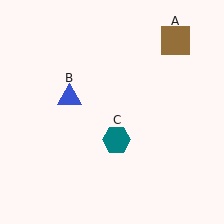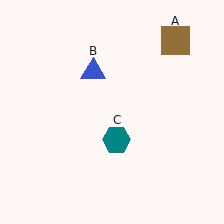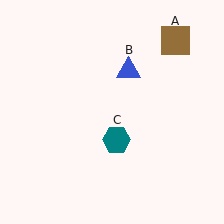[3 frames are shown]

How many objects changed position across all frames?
1 object changed position: blue triangle (object B).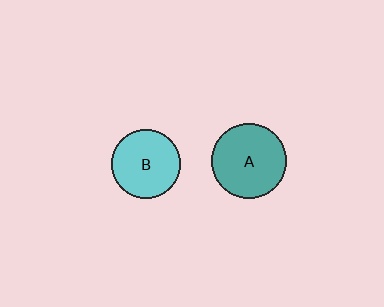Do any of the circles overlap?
No, none of the circles overlap.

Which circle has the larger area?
Circle A (teal).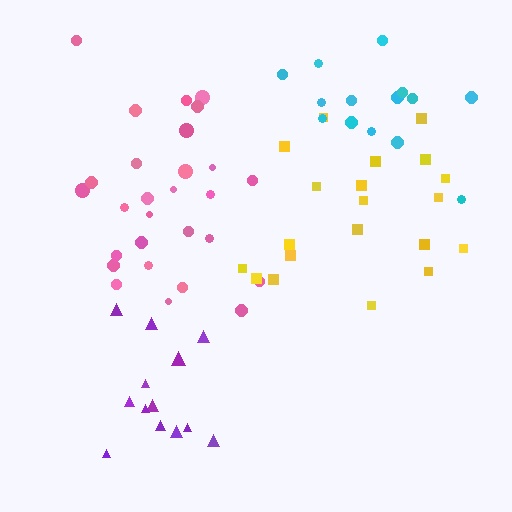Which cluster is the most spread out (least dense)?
Yellow.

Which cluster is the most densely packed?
Purple.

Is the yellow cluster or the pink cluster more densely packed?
Pink.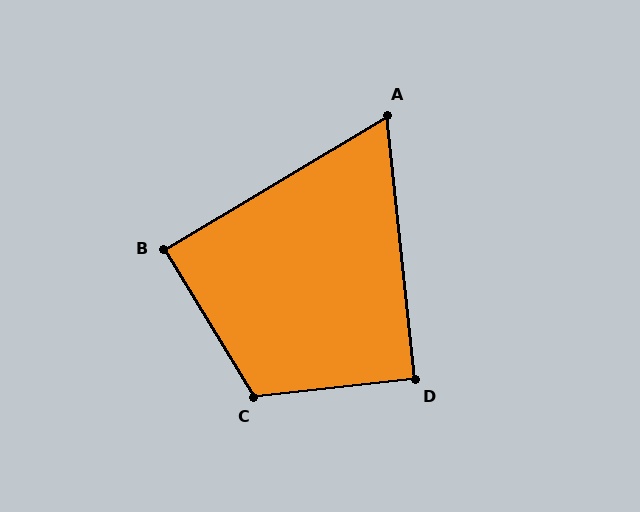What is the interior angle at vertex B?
Approximately 90 degrees (approximately right).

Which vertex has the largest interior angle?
C, at approximately 115 degrees.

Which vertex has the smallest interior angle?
A, at approximately 65 degrees.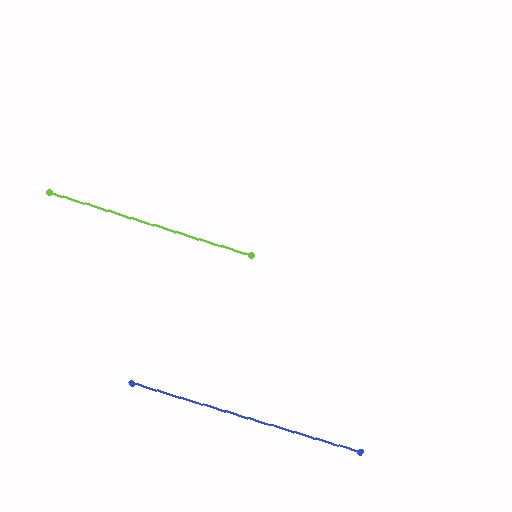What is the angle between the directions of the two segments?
Approximately 0 degrees.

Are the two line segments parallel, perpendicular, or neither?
Parallel — their directions differ by only 0.4°.